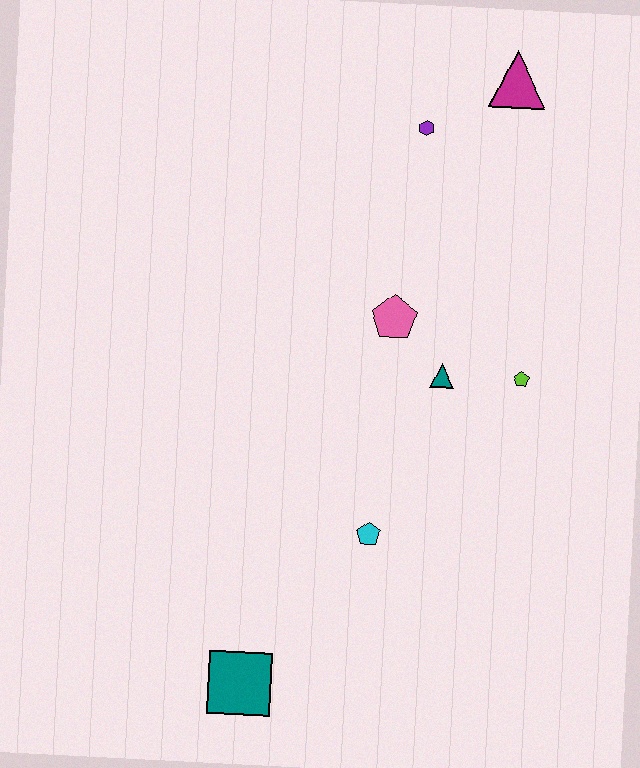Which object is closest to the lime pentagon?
The teal triangle is closest to the lime pentagon.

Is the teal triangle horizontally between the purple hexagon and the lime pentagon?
Yes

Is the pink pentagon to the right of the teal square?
Yes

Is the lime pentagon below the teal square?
No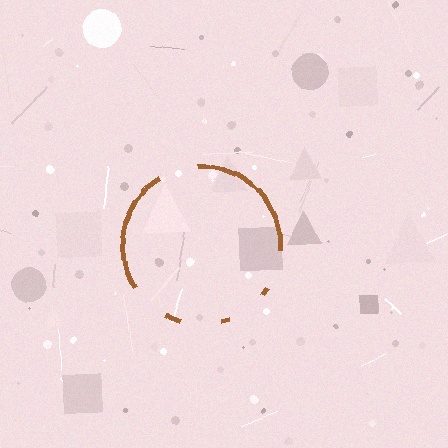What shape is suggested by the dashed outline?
The dashed outline suggests a circle.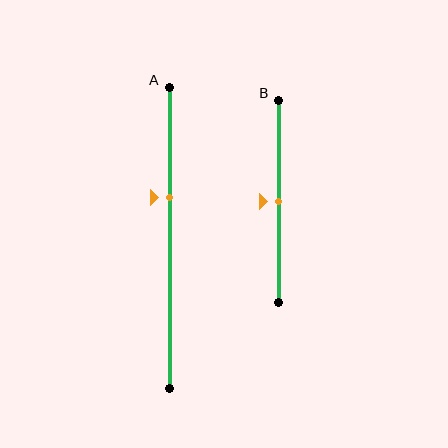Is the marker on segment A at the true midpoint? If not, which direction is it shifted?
No, the marker on segment A is shifted upward by about 13% of the segment length.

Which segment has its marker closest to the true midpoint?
Segment B has its marker closest to the true midpoint.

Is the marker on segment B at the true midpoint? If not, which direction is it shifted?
Yes, the marker on segment B is at the true midpoint.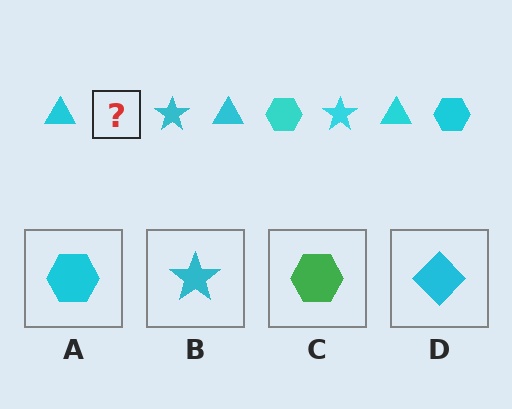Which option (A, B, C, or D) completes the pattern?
A.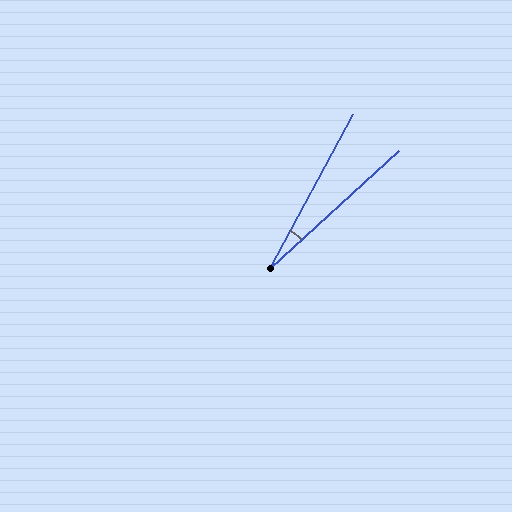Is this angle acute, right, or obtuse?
It is acute.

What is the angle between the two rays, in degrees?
Approximately 19 degrees.